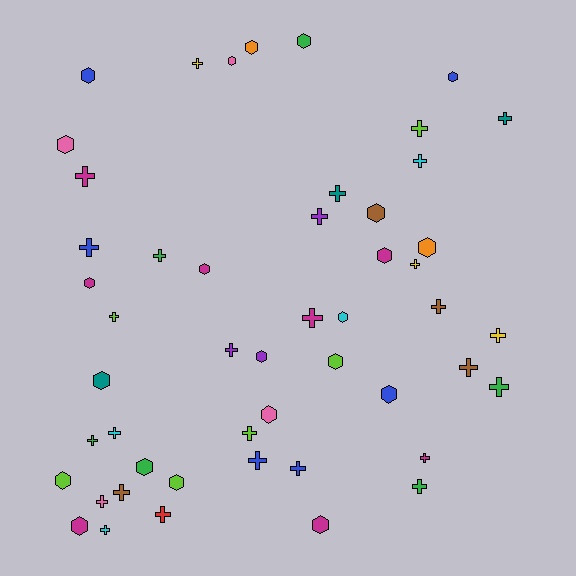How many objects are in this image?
There are 50 objects.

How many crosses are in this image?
There are 28 crosses.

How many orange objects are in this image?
There are 2 orange objects.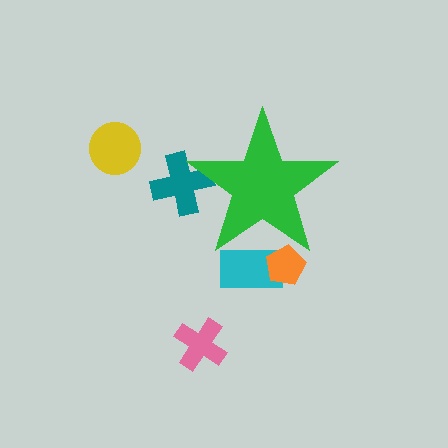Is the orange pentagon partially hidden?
Yes, the orange pentagon is partially hidden behind the green star.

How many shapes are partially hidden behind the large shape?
3 shapes are partially hidden.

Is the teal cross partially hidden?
Yes, the teal cross is partially hidden behind the green star.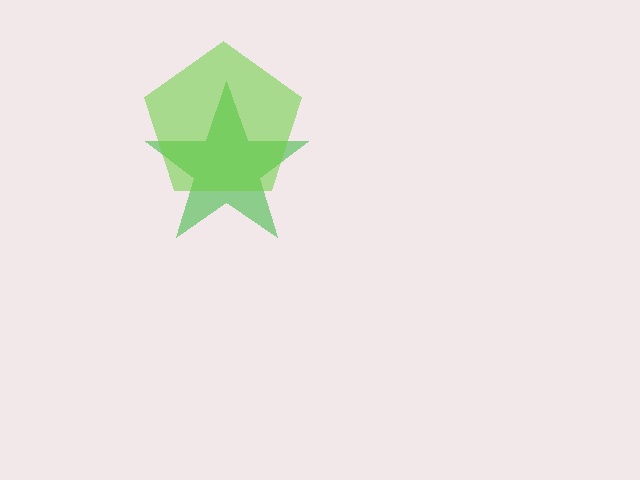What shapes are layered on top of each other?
The layered shapes are: a green star, a lime pentagon.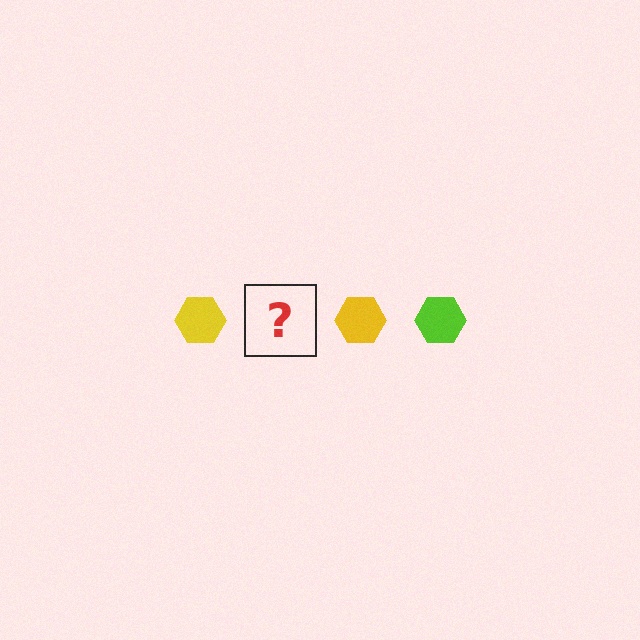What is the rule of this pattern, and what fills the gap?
The rule is that the pattern cycles through yellow, lime hexagons. The gap should be filled with a lime hexagon.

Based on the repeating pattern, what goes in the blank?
The blank should be a lime hexagon.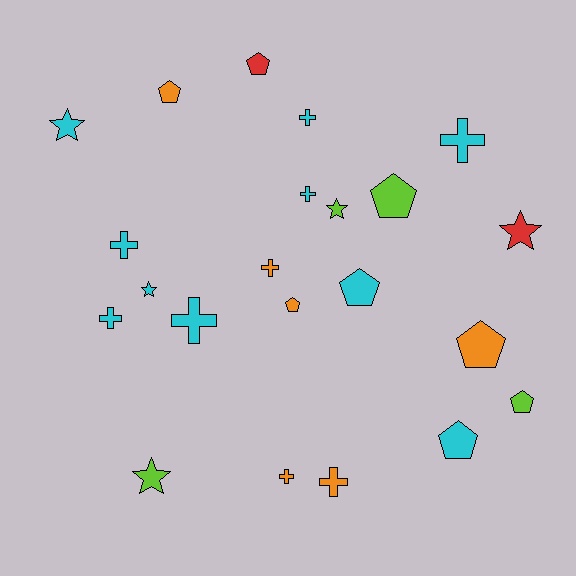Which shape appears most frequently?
Cross, with 9 objects.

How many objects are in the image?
There are 22 objects.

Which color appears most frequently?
Cyan, with 10 objects.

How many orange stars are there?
There are no orange stars.